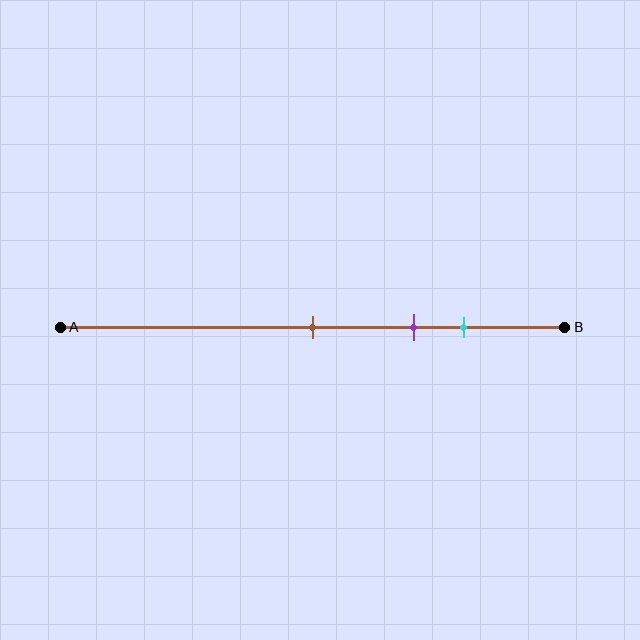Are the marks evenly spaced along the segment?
Yes, the marks are approximately evenly spaced.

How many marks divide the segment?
There are 3 marks dividing the segment.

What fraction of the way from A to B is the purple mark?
The purple mark is approximately 70% (0.7) of the way from A to B.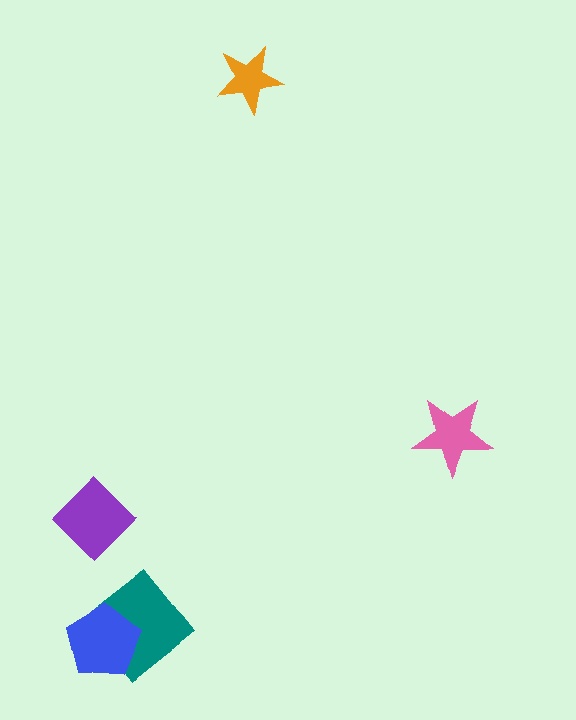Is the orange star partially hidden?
No, no other shape covers it.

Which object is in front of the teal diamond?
The blue pentagon is in front of the teal diamond.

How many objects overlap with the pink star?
0 objects overlap with the pink star.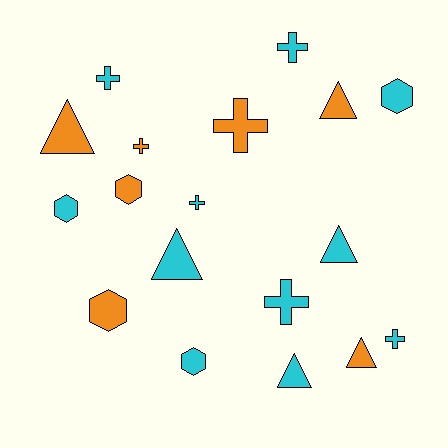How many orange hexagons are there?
There are 2 orange hexagons.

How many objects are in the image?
There are 18 objects.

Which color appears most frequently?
Cyan, with 11 objects.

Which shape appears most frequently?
Cross, with 7 objects.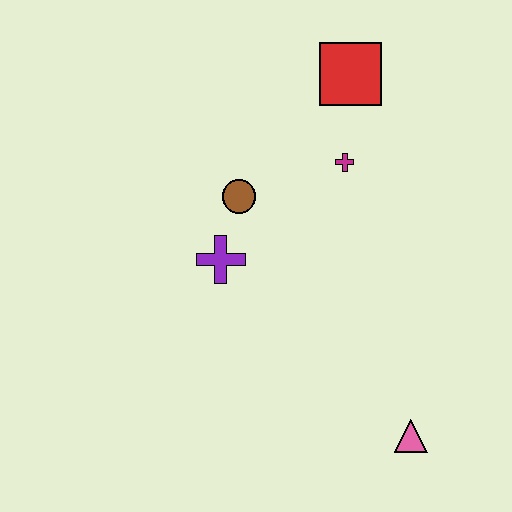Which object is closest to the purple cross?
The brown circle is closest to the purple cross.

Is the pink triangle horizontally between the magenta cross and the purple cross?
No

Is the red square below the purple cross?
No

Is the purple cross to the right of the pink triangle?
No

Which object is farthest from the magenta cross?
The pink triangle is farthest from the magenta cross.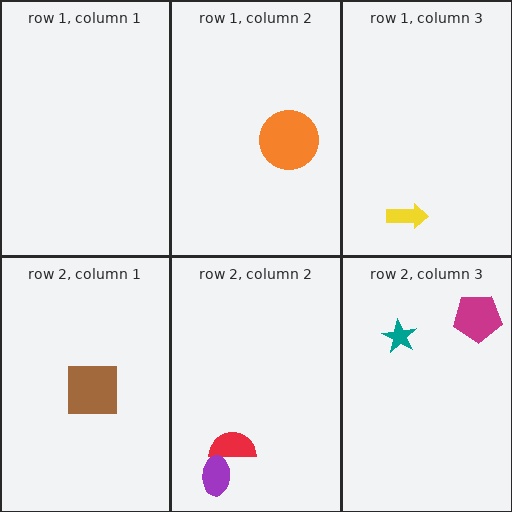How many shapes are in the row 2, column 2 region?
2.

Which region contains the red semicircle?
The row 2, column 2 region.